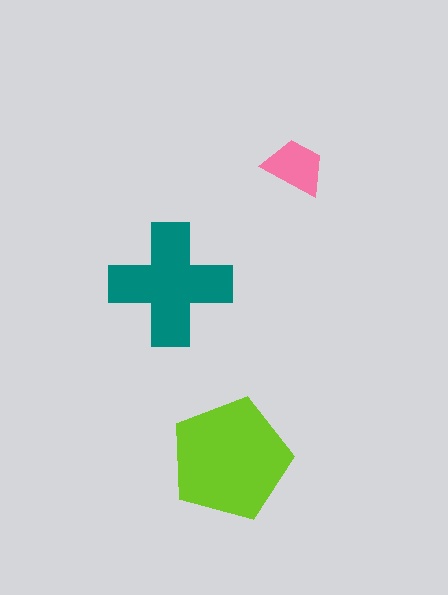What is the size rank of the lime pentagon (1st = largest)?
1st.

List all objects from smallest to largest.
The pink trapezoid, the teal cross, the lime pentagon.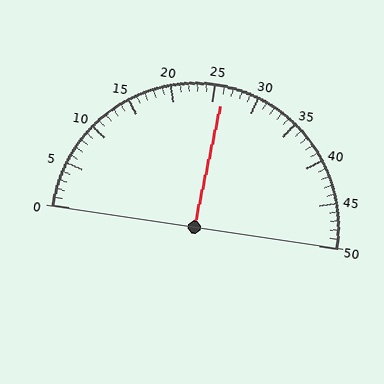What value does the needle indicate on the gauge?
The needle indicates approximately 26.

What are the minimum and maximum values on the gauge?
The gauge ranges from 0 to 50.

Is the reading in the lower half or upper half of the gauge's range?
The reading is in the upper half of the range (0 to 50).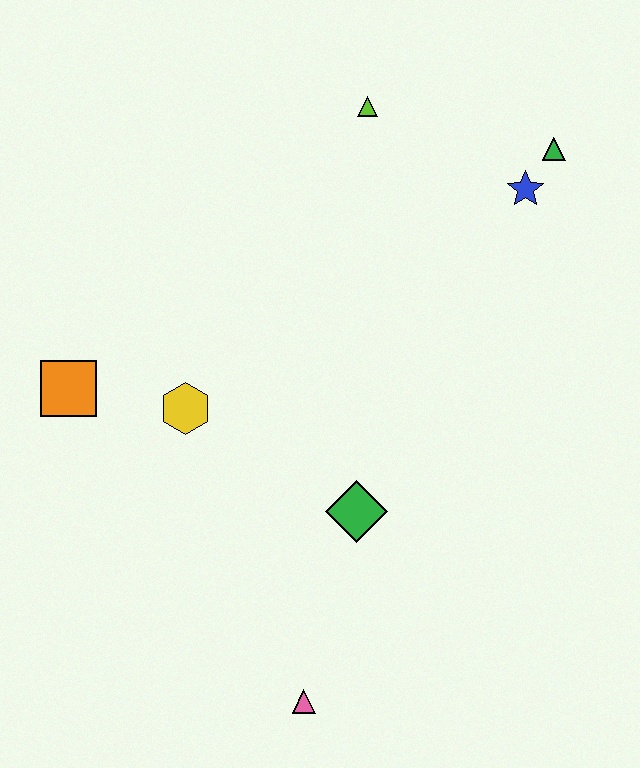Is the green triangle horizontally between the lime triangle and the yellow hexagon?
No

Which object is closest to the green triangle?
The blue star is closest to the green triangle.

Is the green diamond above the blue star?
No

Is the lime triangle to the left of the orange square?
No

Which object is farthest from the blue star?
The pink triangle is farthest from the blue star.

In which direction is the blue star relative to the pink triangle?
The blue star is above the pink triangle.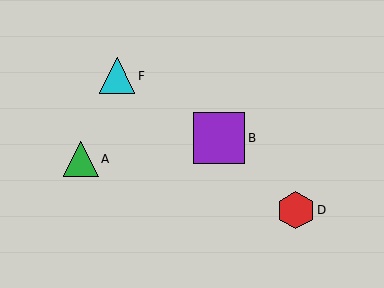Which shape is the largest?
The purple square (labeled B) is the largest.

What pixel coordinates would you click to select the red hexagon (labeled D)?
Click at (296, 210) to select the red hexagon D.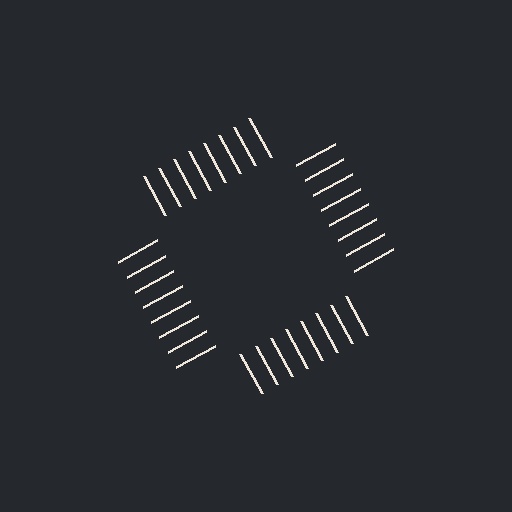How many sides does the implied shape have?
4 sides — the line-ends trace a square.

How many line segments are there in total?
32 — 8 along each of the 4 edges.